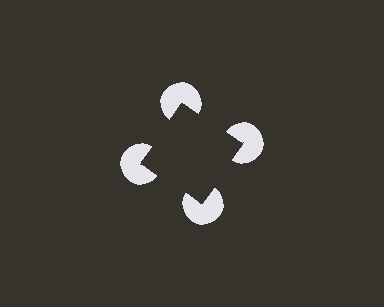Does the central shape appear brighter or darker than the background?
It typically appears slightly darker than the background, even though no actual brightness change is drawn.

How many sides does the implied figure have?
4 sides.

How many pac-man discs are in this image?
There are 4 — one at each vertex of the illusory square.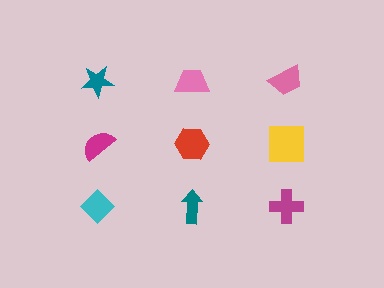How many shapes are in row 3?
3 shapes.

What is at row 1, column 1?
A teal star.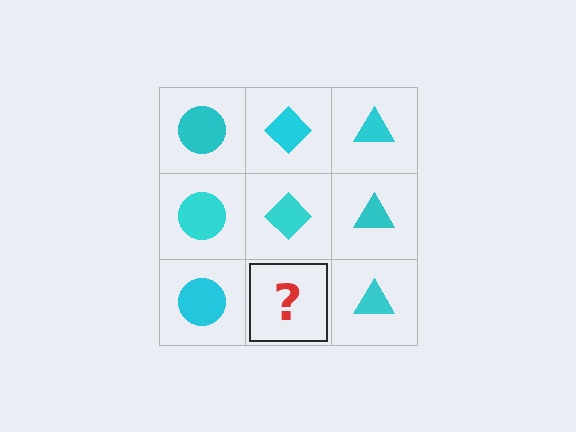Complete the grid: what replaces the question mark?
The question mark should be replaced with a cyan diamond.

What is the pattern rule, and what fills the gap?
The rule is that each column has a consistent shape. The gap should be filled with a cyan diamond.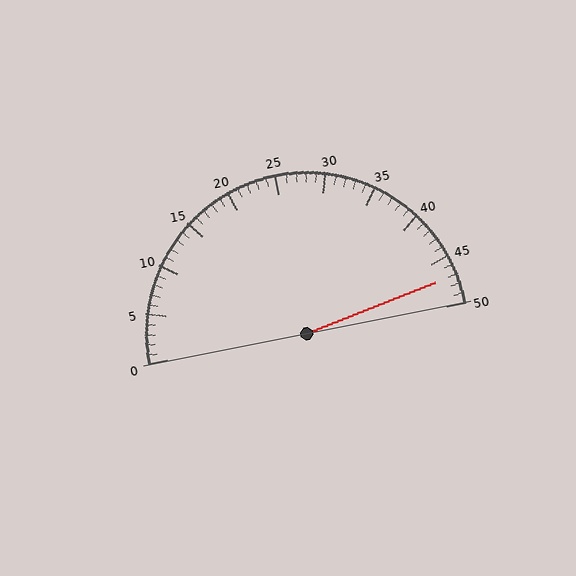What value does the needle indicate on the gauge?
The needle indicates approximately 47.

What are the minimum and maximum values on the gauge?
The gauge ranges from 0 to 50.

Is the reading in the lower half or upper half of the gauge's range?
The reading is in the upper half of the range (0 to 50).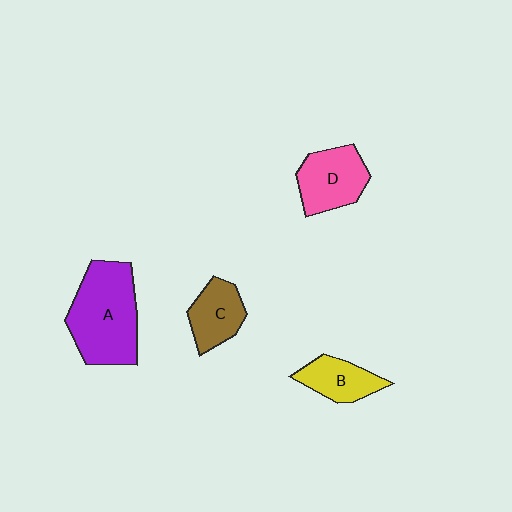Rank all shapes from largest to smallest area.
From largest to smallest: A (purple), D (pink), C (brown), B (yellow).